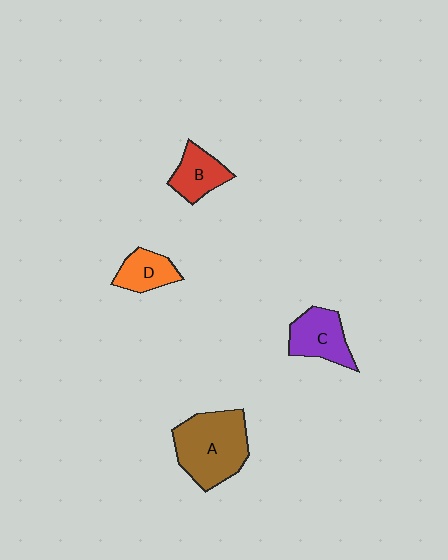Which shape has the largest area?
Shape A (brown).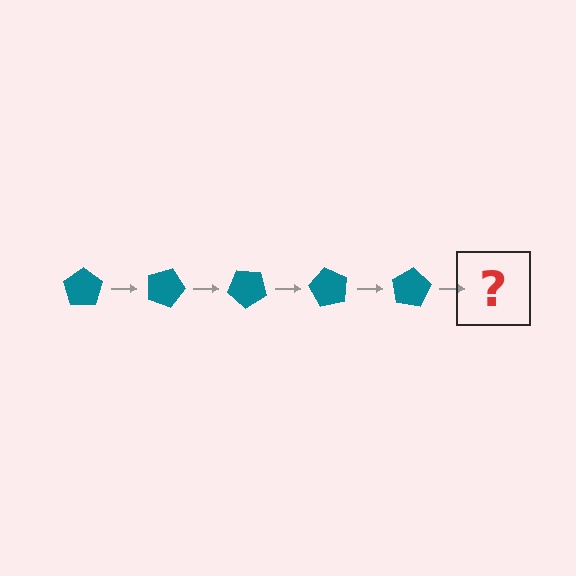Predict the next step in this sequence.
The next step is a teal pentagon rotated 100 degrees.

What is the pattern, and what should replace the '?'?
The pattern is that the pentagon rotates 20 degrees each step. The '?' should be a teal pentagon rotated 100 degrees.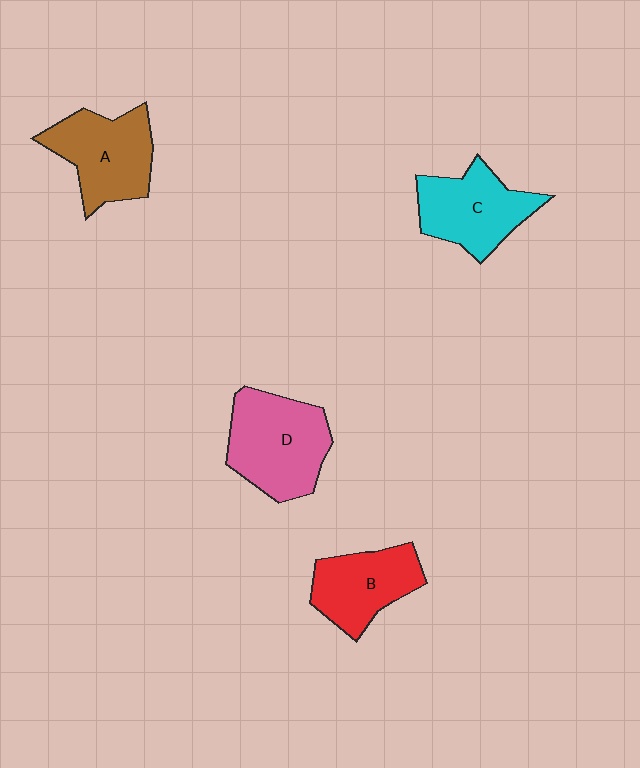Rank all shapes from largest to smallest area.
From largest to smallest: D (pink), A (brown), C (cyan), B (red).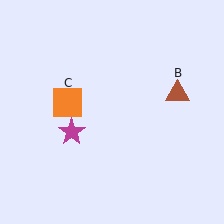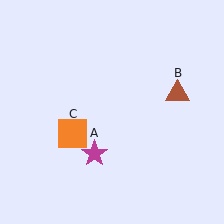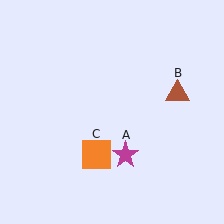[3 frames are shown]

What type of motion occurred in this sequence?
The magenta star (object A), orange square (object C) rotated counterclockwise around the center of the scene.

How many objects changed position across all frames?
2 objects changed position: magenta star (object A), orange square (object C).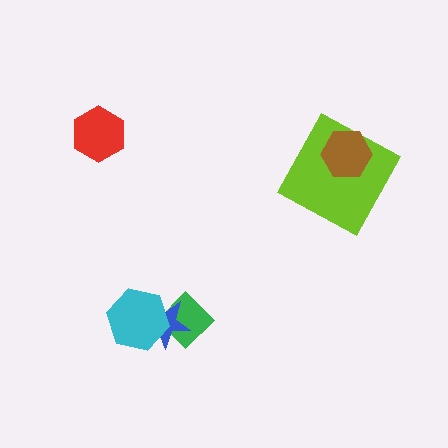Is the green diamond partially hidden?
Yes, it is partially covered by another shape.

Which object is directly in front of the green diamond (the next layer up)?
The blue star is directly in front of the green diamond.